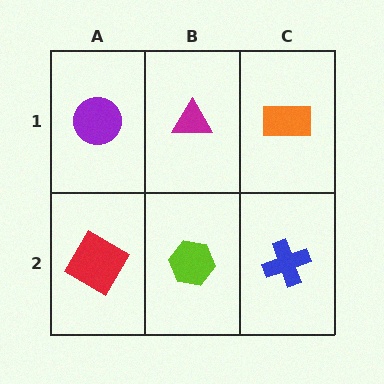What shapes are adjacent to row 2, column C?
An orange rectangle (row 1, column C), a lime hexagon (row 2, column B).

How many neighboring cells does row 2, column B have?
3.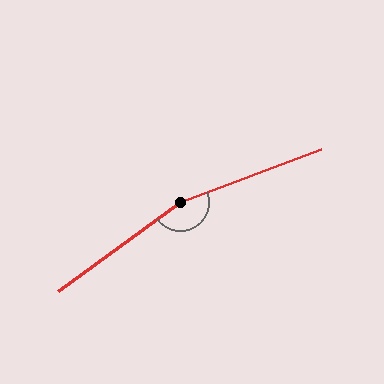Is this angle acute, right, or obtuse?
It is obtuse.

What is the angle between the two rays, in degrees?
Approximately 165 degrees.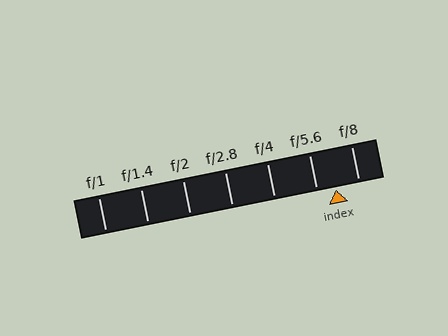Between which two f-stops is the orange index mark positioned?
The index mark is between f/5.6 and f/8.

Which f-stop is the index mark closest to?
The index mark is closest to f/5.6.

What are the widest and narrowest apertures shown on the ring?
The widest aperture shown is f/1 and the narrowest is f/8.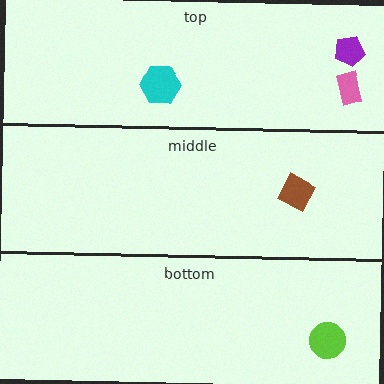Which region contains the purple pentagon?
The top region.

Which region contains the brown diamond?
The middle region.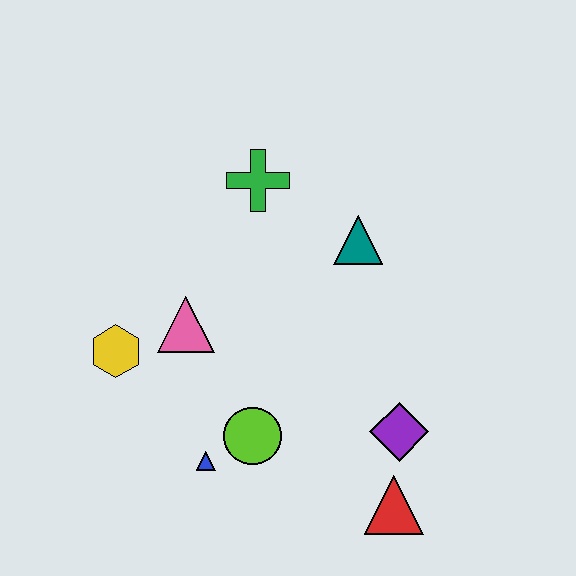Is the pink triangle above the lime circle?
Yes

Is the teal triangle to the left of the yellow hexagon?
No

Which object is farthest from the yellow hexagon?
The red triangle is farthest from the yellow hexagon.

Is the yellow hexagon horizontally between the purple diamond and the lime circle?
No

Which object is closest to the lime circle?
The blue triangle is closest to the lime circle.